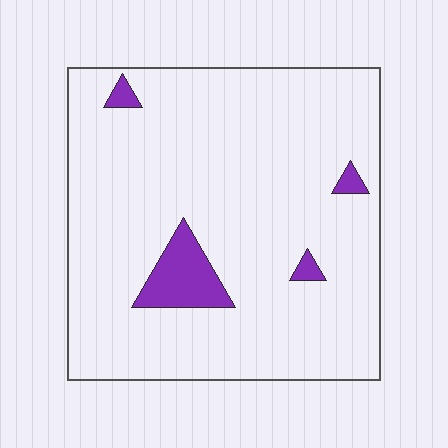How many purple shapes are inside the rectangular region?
4.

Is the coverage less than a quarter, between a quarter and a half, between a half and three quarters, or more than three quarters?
Less than a quarter.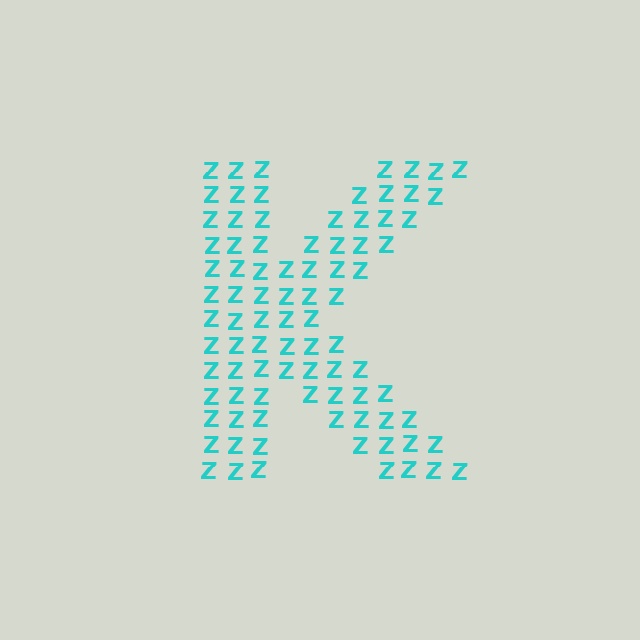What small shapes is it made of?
It is made of small letter Z's.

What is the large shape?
The large shape is the letter K.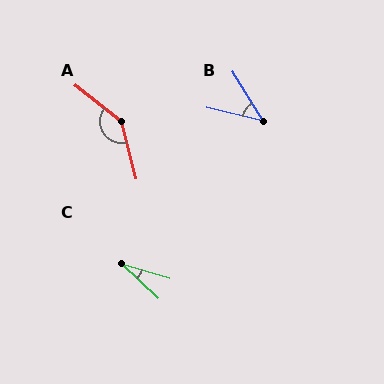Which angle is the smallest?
C, at approximately 27 degrees.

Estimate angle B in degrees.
Approximately 44 degrees.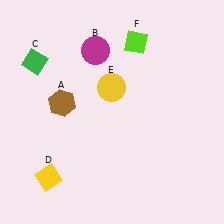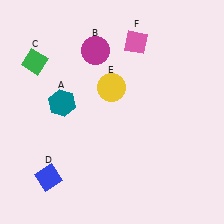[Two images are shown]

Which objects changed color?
A changed from brown to teal. D changed from yellow to blue. F changed from lime to pink.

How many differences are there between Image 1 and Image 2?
There are 3 differences between the two images.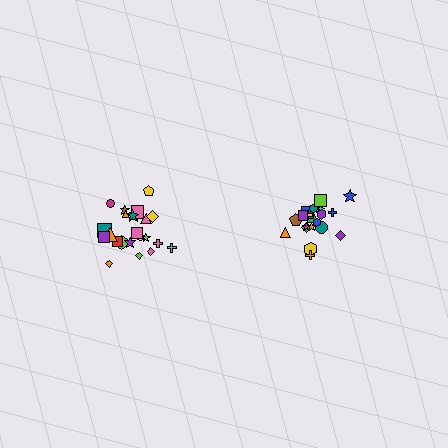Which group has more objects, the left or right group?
The left group.